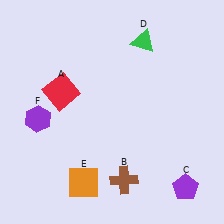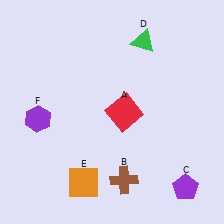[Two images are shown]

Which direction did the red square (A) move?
The red square (A) moved right.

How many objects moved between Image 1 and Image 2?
1 object moved between the two images.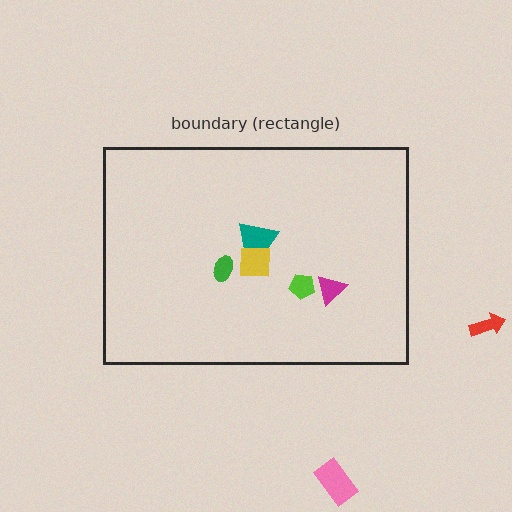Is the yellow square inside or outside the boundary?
Inside.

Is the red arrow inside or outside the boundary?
Outside.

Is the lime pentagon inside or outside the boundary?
Inside.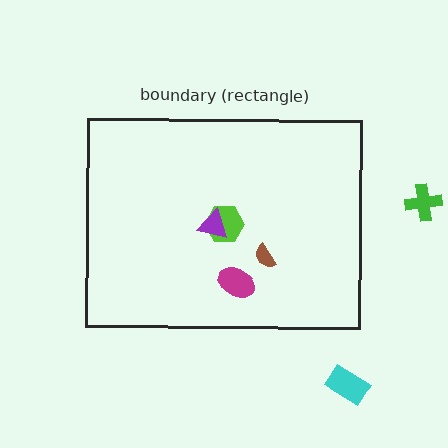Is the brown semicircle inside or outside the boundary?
Inside.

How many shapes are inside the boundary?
4 inside, 2 outside.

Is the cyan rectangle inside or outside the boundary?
Outside.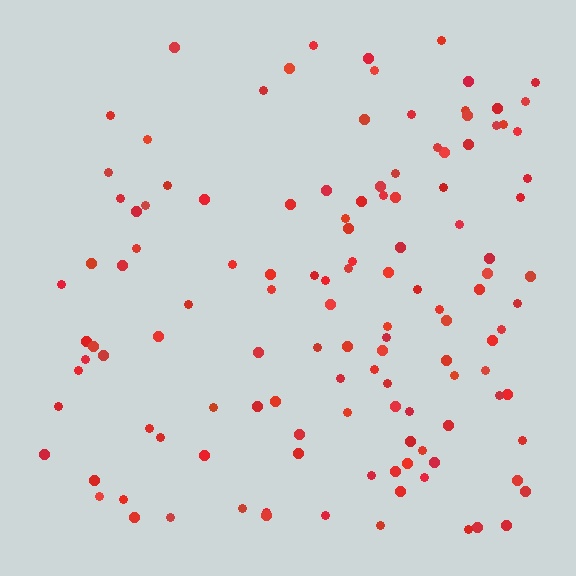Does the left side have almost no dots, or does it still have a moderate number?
Still a moderate number, just noticeably fewer than the right.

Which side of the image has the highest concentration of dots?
The right.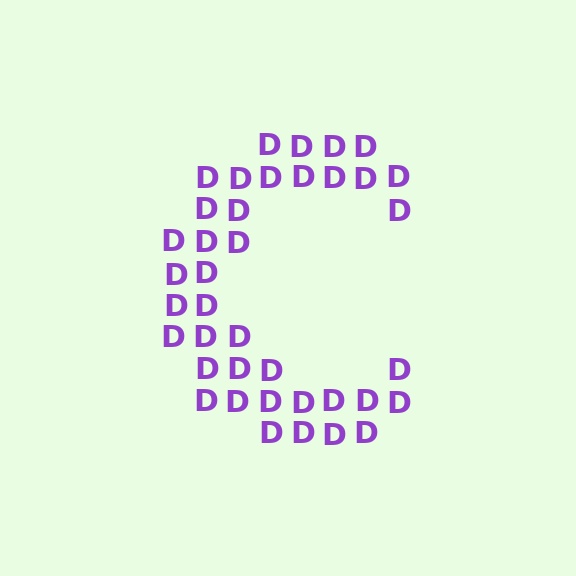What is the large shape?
The large shape is the letter C.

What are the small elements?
The small elements are letter D's.